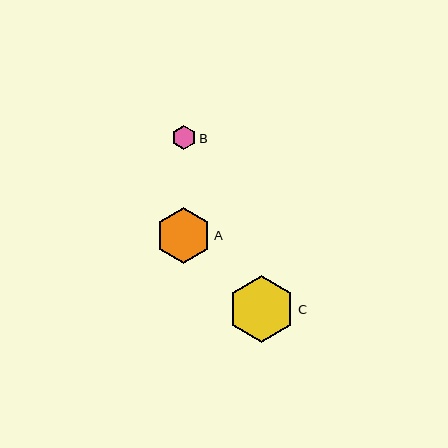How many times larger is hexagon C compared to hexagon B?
Hexagon C is approximately 2.8 times the size of hexagon B.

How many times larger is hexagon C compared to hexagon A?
Hexagon C is approximately 1.2 times the size of hexagon A.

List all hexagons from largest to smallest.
From largest to smallest: C, A, B.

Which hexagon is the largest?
Hexagon C is the largest with a size of approximately 67 pixels.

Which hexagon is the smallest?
Hexagon B is the smallest with a size of approximately 24 pixels.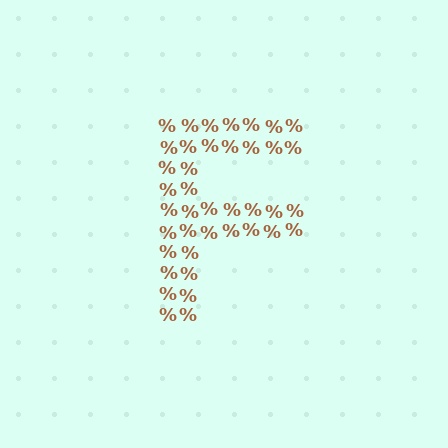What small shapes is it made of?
It is made of small percent signs.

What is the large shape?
The large shape is the letter F.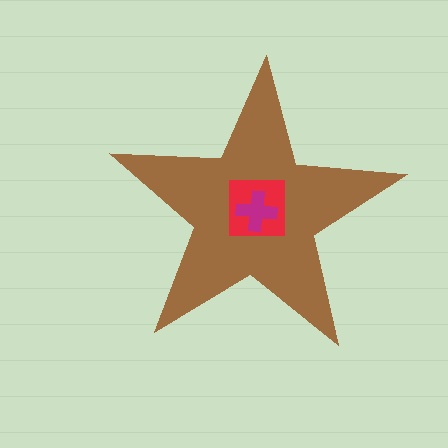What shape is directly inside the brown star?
The red square.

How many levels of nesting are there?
3.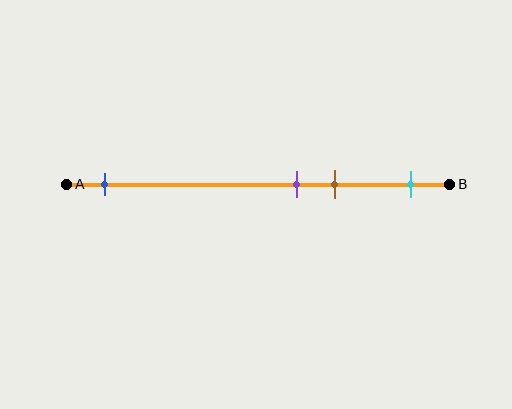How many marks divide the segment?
There are 4 marks dividing the segment.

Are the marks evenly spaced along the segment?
No, the marks are not evenly spaced.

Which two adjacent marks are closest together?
The purple and brown marks are the closest adjacent pair.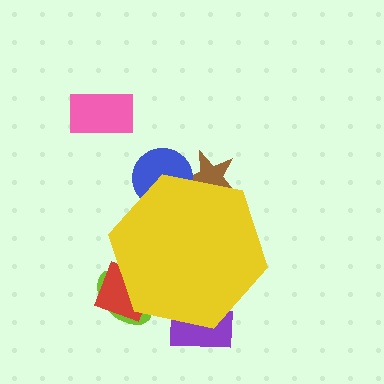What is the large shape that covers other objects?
A yellow hexagon.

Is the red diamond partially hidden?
Yes, the red diamond is partially hidden behind the yellow hexagon.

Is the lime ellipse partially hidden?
Yes, the lime ellipse is partially hidden behind the yellow hexagon.